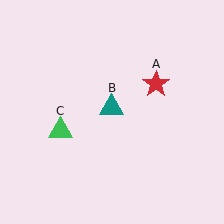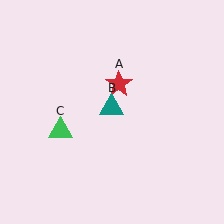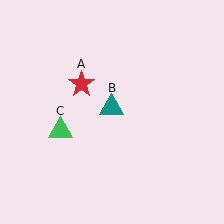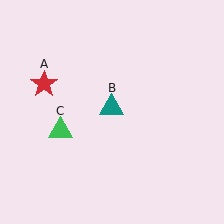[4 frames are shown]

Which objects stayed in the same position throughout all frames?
Teal triangle (object B) and green triangle (object C) remained stationary.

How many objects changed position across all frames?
1 object changed position: red star (object A).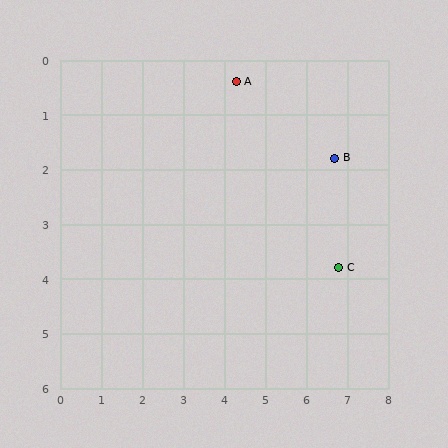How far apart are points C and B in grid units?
Points C and B are about 2.0 grid units apart.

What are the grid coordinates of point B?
Point B is at approximately (6.7, 1.8).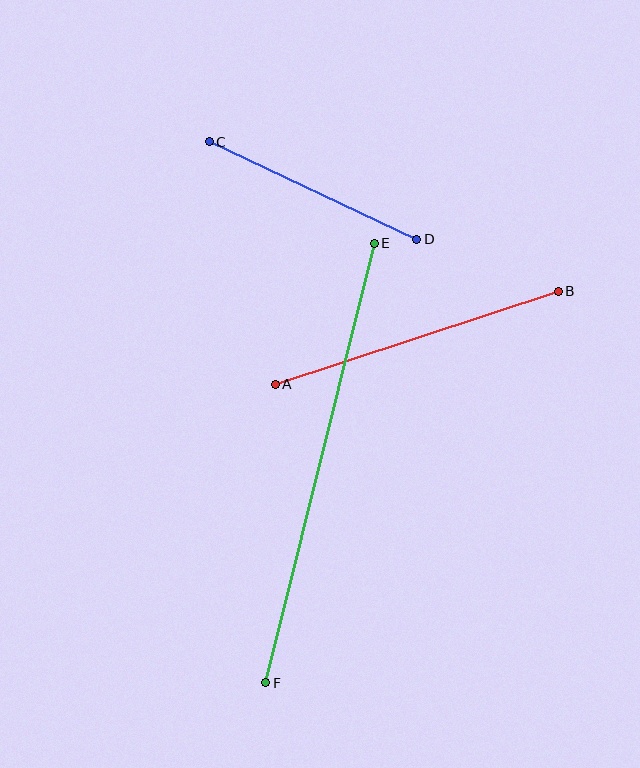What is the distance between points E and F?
The distance is approximately 452 pixels.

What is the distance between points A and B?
The distance is approximately 298 pixels.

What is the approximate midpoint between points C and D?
The midpoint is at approximately (313, 190) pixels.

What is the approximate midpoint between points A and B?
The midpoint is at approximately (417, 338) pixels.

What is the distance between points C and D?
The distance is approximately 229 pixels.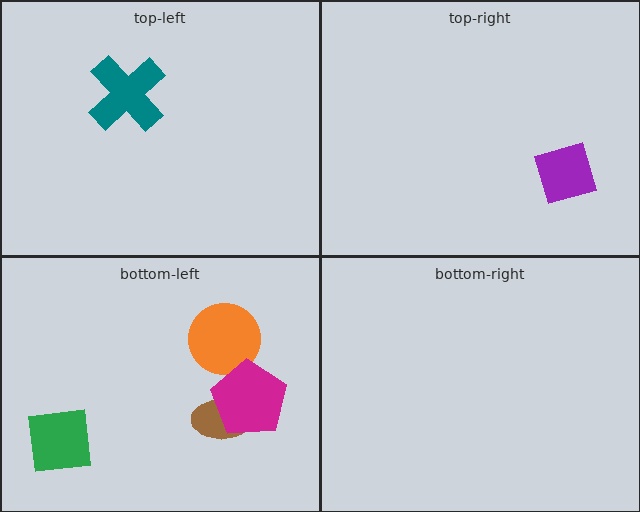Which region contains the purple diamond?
The top-right region.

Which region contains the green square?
The bottom-left region.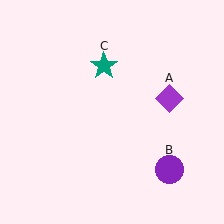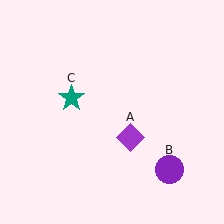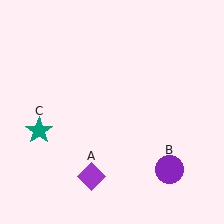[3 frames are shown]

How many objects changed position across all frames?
2 objects changed position: purple diamond (object A), teal star (object C).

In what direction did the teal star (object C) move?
The teal star (object C) moved down and to the left.